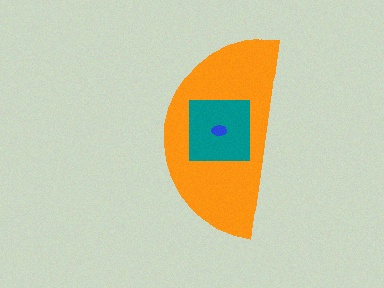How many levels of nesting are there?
3.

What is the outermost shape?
The orange semicircle.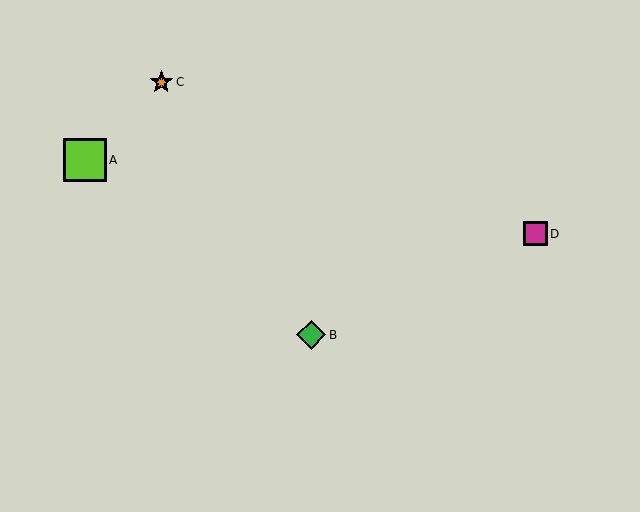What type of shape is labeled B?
Shape B is a green diamond.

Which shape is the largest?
The lime square (labeled A) is the largest.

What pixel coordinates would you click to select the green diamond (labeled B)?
Click at (311, 335) to select the green diamond B.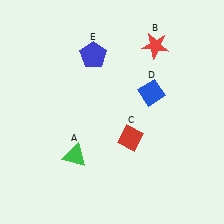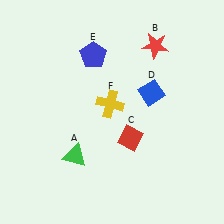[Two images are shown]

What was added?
A yellow cross (F) was added in Image 2.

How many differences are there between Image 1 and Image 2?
There is 1 difference between the two images.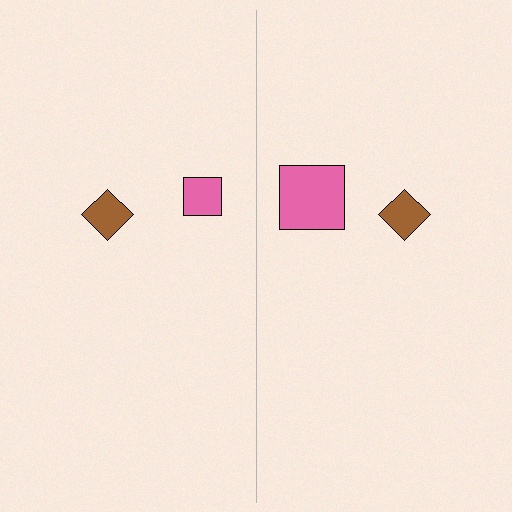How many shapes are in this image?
There are 4 shapes in this image.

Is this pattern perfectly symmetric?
No, the pattern is not perfectly symmetric. The pink square on the right side has a different size than its mirror counterpart.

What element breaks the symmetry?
The pink square on the right side has a different size than its mirror counterpart.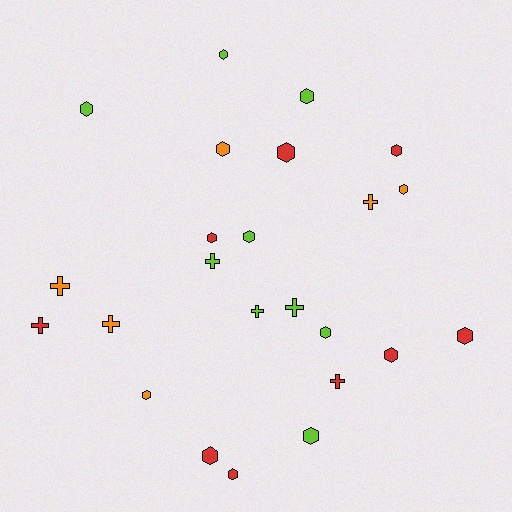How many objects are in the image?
There are 24 objects.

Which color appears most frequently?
Lime, with 9 objects.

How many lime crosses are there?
There are 3 lime crosses.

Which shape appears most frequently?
Hexagon, with 16 objects.